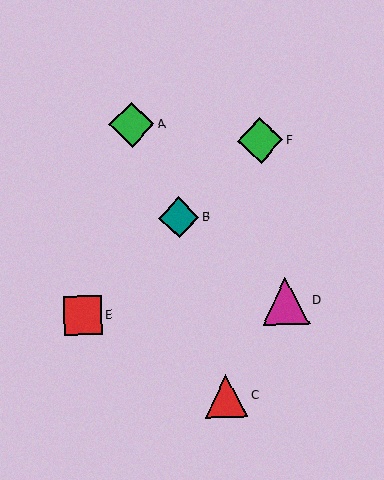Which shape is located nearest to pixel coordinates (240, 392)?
The red triangle (labeled C) at (227, 396) is nearest to that location.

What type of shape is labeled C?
Shape C is a red triangle.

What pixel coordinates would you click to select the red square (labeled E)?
Click at (83, 315) to select the red square E.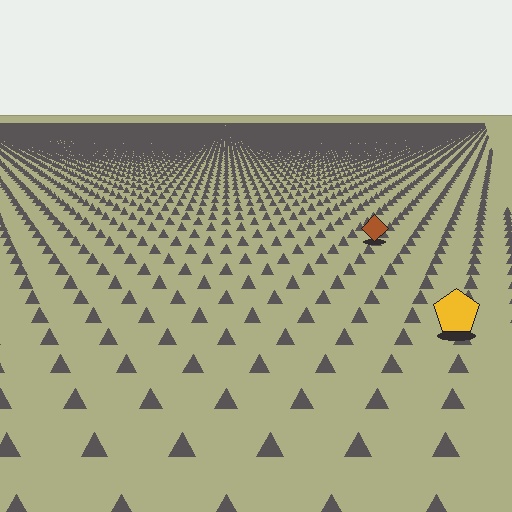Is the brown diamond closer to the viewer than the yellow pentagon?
No. The yellow pentagon is closer — you can tell from the texture gradient: the ground texture is coarser near it.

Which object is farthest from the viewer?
The brown diamond is farthest from the viewer. It appears smaller and the ground texture around it is denser.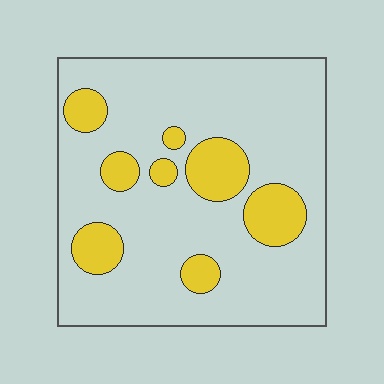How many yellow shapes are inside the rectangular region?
8.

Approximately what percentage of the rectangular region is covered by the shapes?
Approximately 20%.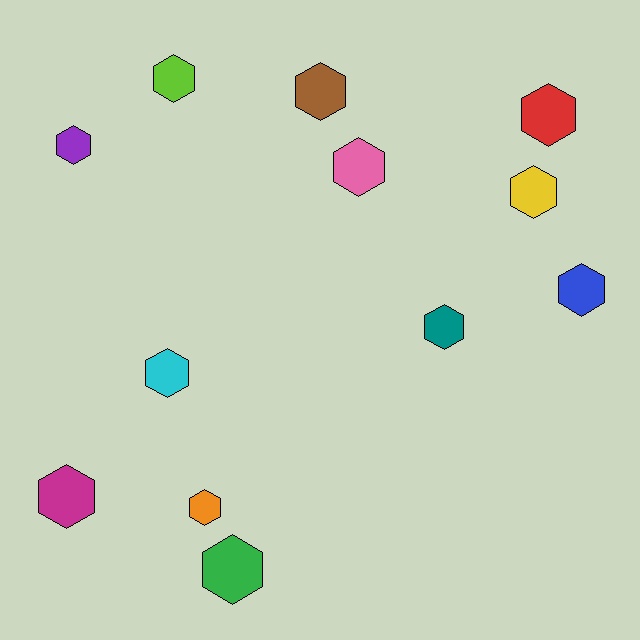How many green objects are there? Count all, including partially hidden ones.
There is 1 green object.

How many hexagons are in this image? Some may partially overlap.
There are 12 hexagons.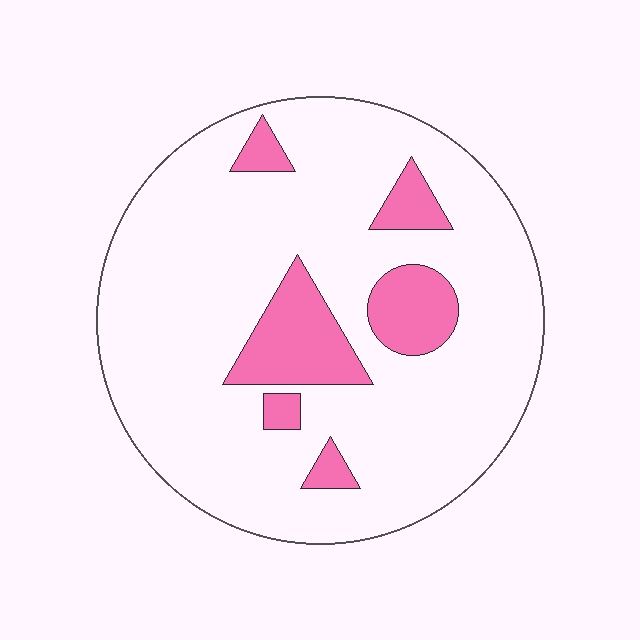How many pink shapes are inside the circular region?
6.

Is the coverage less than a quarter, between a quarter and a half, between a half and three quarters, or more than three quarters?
Less than a quarter.